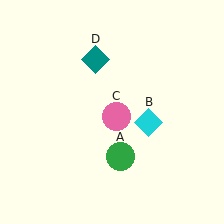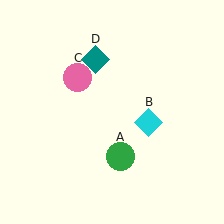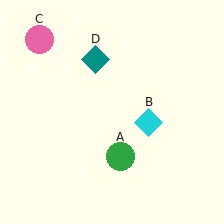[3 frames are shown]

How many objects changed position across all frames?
1 object changed position: pink circle (object C).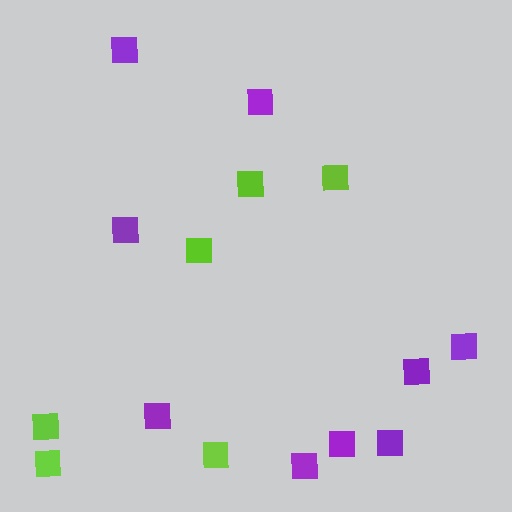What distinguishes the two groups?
There are 2 groups: one group of purple squares (9) and one group of lime squares (6).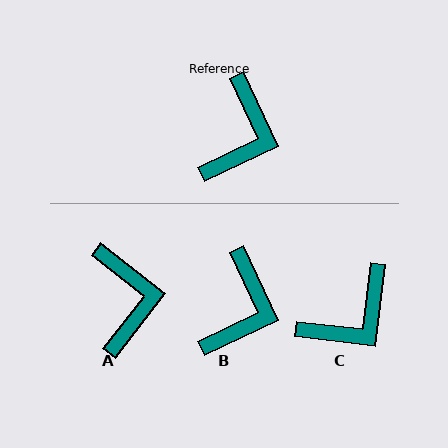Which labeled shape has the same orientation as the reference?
B.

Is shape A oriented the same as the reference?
No, it is off by about 27 degrees.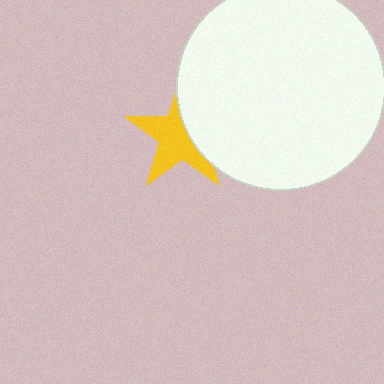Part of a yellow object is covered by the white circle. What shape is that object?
It is a star.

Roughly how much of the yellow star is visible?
About half of it is visible (roughly 61%).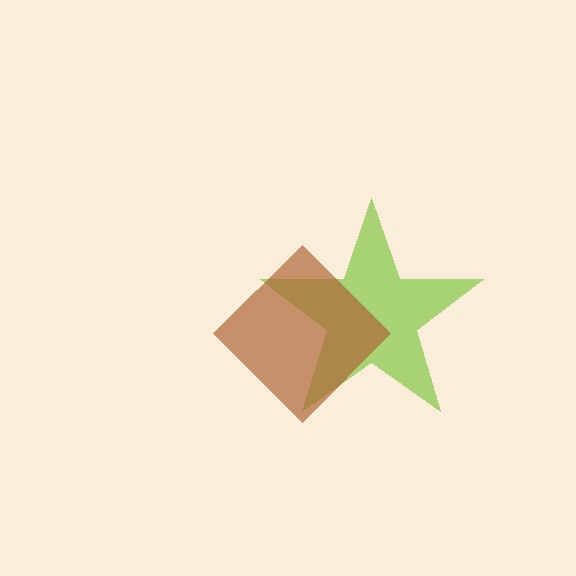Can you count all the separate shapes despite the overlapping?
Yes, there are 2 separate shapes.